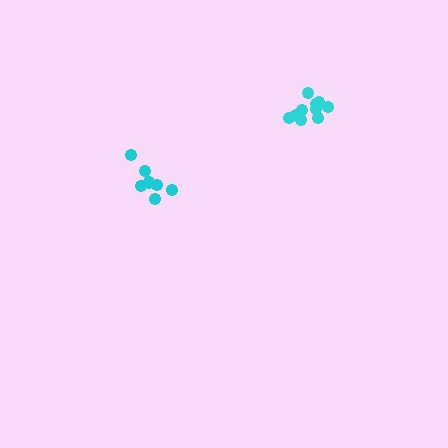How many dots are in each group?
Group 1: 7 dots, Group 2: 10 dots (17 total).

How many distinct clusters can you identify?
There are 2 distinct clusters.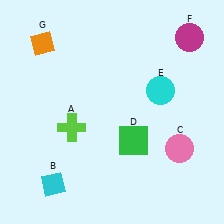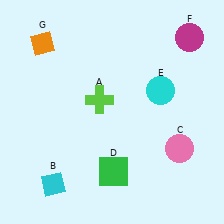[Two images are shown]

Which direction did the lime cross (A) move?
The lime cross (A) moved right.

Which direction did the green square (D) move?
The green square (D) moved down.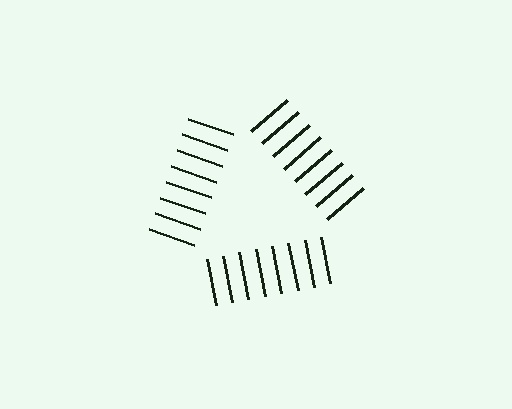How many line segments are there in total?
24 — 8 along each of the 3 edges.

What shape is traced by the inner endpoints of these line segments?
An illusory triangle — the line segments terminate on its edges but no continuous stroke is drawn.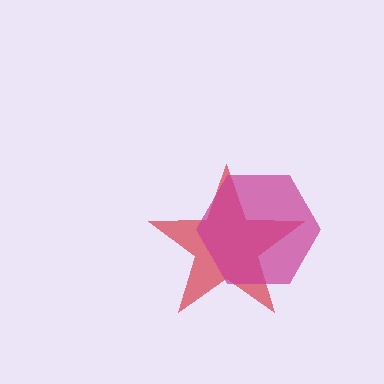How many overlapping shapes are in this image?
There are 2 overlapping shapes in the image.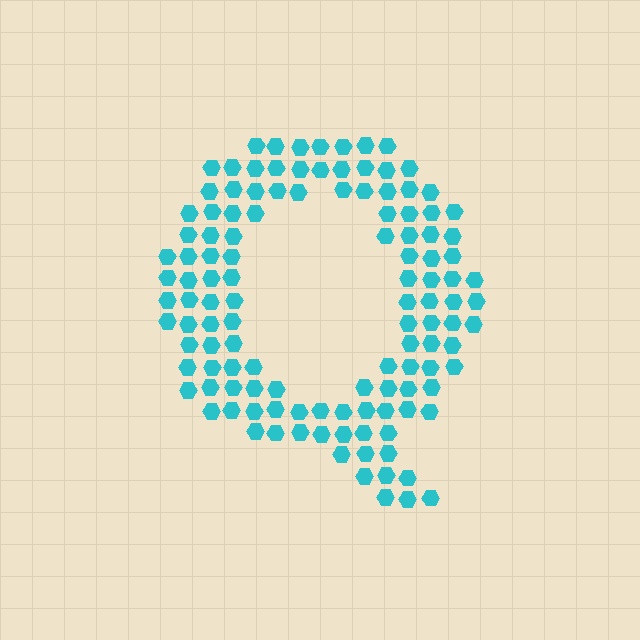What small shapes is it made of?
It is made of small hexagons.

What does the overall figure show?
The overall figure shows the letter Q.